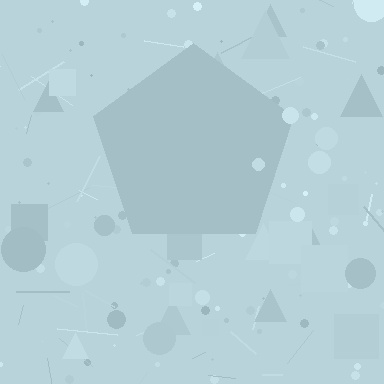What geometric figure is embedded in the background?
A pentagon is embedded in the background.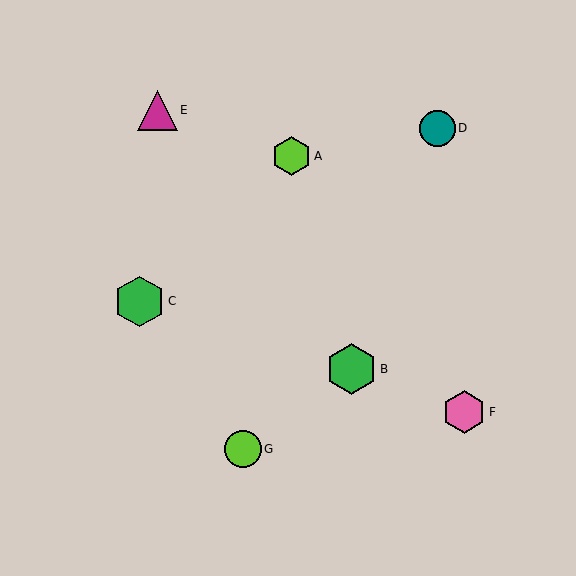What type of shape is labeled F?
Shape F is a pink hexagon.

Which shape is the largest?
The green hexagon (labeled B) is the largest.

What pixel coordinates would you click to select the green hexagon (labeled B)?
Click at (352, 369) to select the green hexagon B.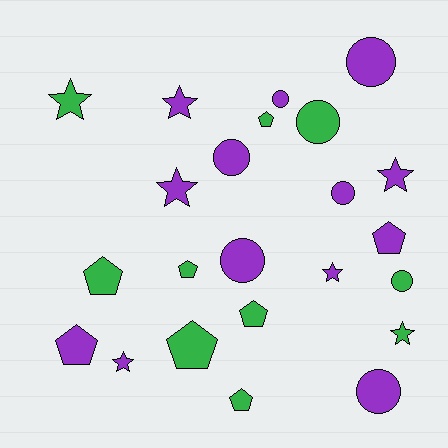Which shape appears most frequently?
Pentagon, with 8 objects.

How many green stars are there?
There are 2 green stars.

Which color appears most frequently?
Purple, with 13 objects.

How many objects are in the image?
There are 23 objects.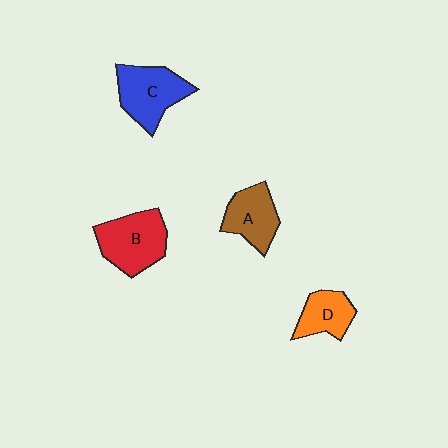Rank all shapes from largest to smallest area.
From largest to smallest: B (red), C (blue), A (brown), D (orange).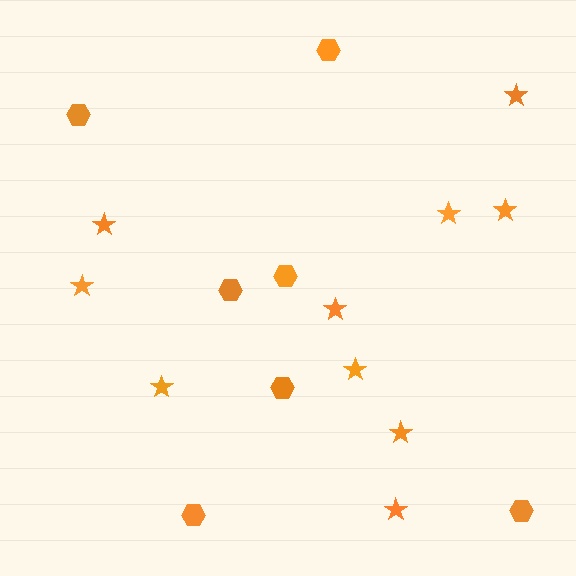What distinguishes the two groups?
There are 2 groups: one group of stars (10) and one group of hexagons (7).